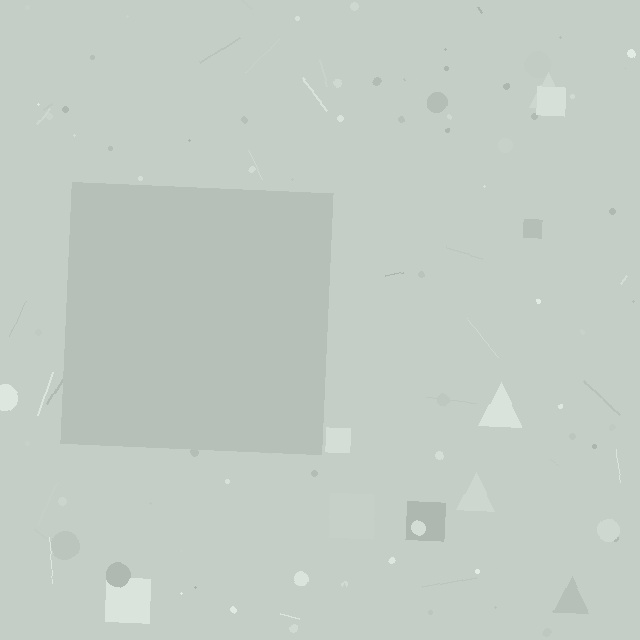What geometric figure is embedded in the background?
A square is embedded in the background.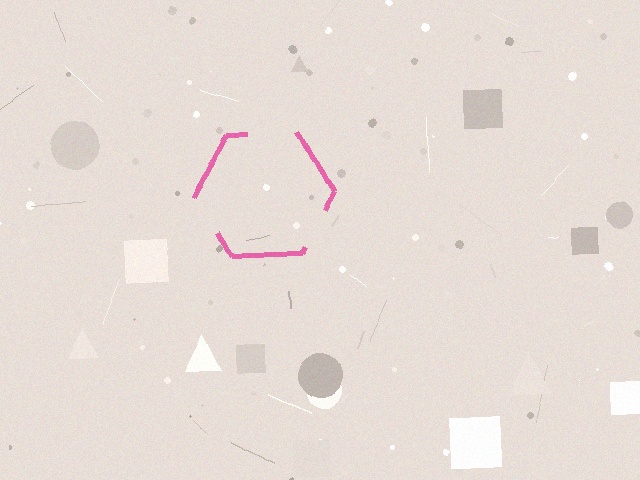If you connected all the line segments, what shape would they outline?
They would outline a hexagon.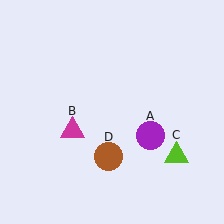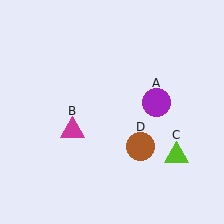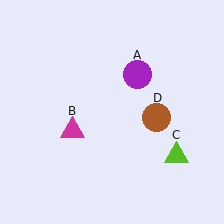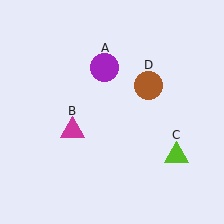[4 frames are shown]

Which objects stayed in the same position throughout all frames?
Magenta triangle (object B) and lime triangle (object C) remained stationary.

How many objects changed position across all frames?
2 objects changed position: purple circle (object A), brown circle (object D).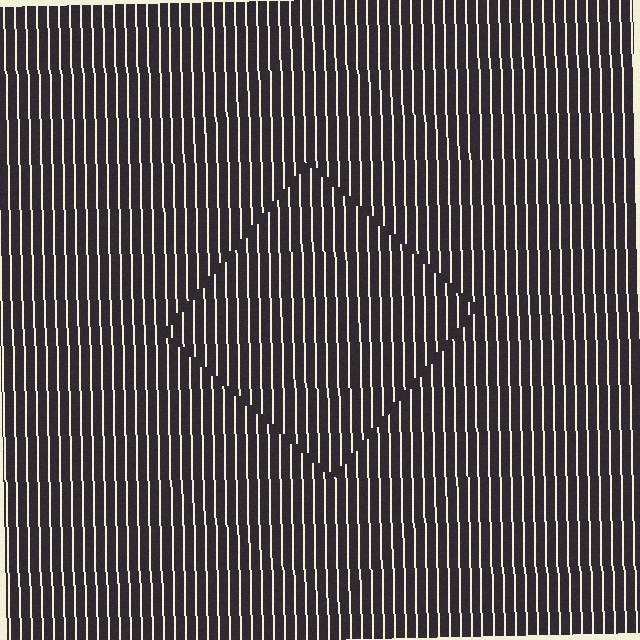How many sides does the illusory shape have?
4 sides — the line-ends trace a square.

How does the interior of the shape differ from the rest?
The interior of the shape contains the same grating, shifted by half a period — the contour is defined by the phase discontinuity where line-ends from the inner and outer gratings abut.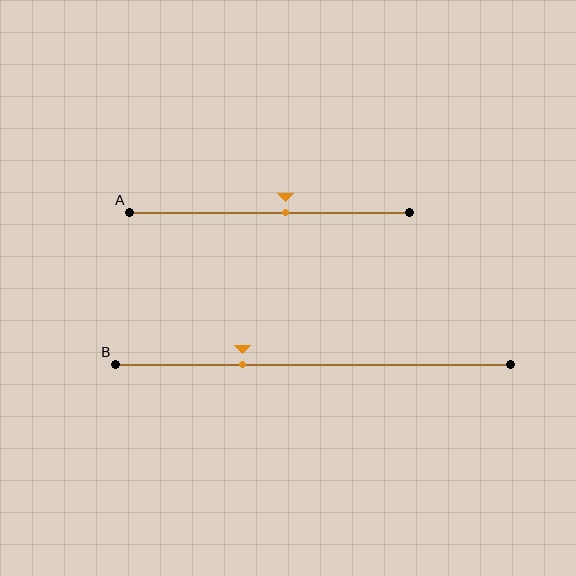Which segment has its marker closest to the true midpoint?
Segment A has its marker closest to the true midpoint.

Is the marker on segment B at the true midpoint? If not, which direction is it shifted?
No, the marker on segment B is shifted to the left by about 18% of the segment length.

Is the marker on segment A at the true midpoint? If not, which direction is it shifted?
No, the marker on segment A is shifted to the right by about 6% of the segment length.